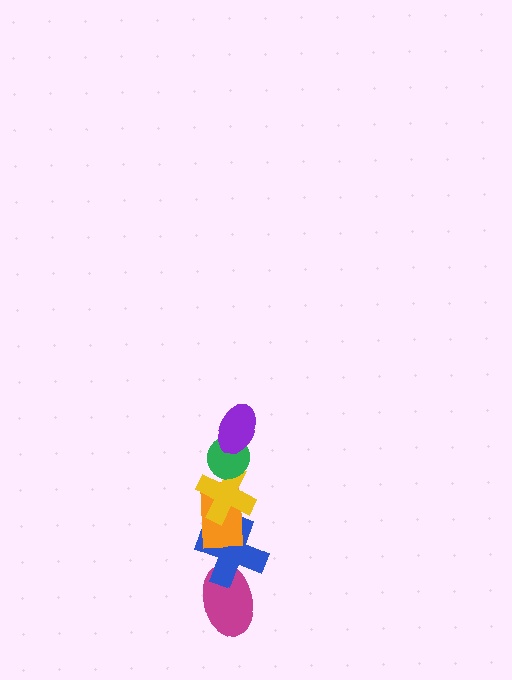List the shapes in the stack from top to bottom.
From top to bottom: the purple ellipse, the green circle, the yellow cross, the orange rectangle, the blue cross, the magenta ellipse.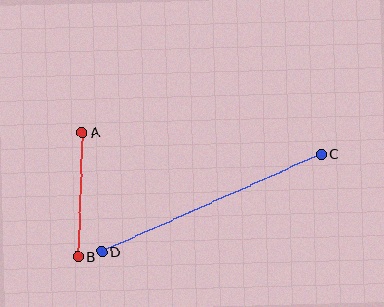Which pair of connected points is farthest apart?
Points C and D are farthest apart.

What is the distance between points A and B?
The distance is approximately 124 pixels.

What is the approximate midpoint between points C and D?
The midpoint is at approximately (212, 203) pixels.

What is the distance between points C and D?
The distance is approximately 240 pixels.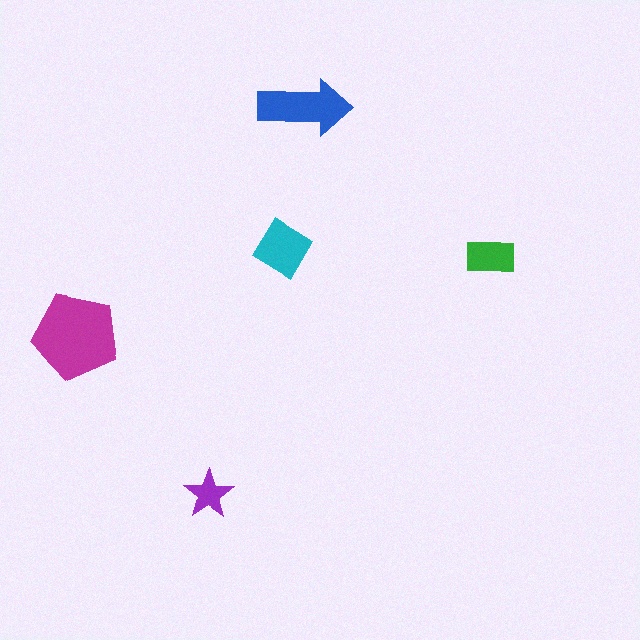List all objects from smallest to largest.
The purple star, the green rectangle, the cyan diamond, the blue arrow, the magenta pentagon.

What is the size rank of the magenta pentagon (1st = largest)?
1st.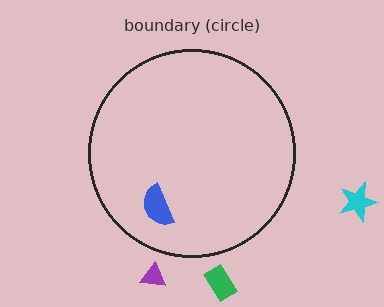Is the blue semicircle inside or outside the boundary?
Inside.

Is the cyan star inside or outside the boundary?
Outside.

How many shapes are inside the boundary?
1 inside, 3 outside.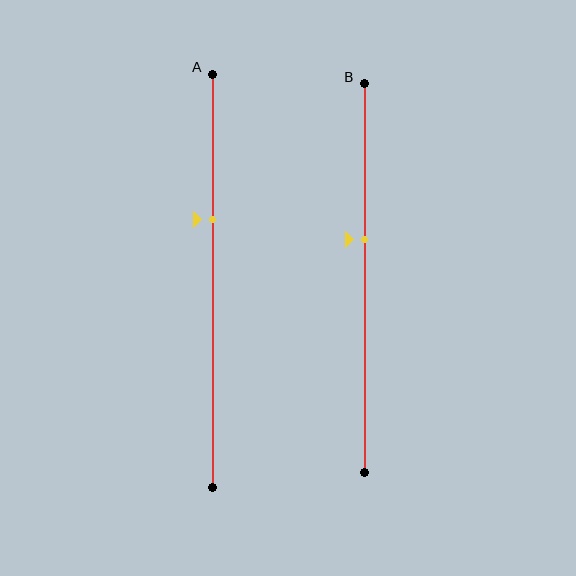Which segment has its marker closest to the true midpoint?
Segment B has its marker closest to the true midpoint.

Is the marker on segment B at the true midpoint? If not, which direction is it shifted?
No, the marker on segment B is shifted upward by about 10% of the segment length.